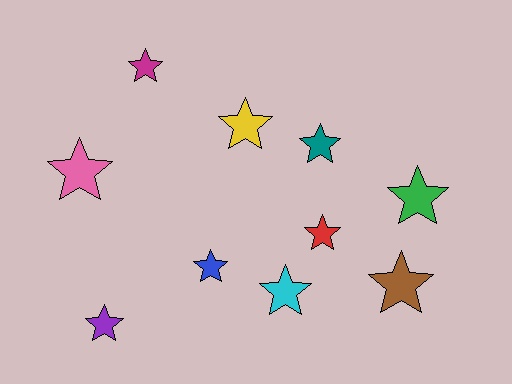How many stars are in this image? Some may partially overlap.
There are 10 stars.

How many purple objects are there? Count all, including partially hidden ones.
There is 1 purple object.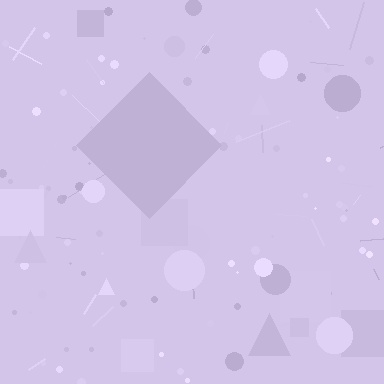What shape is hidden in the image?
A diamond is hidden in the image.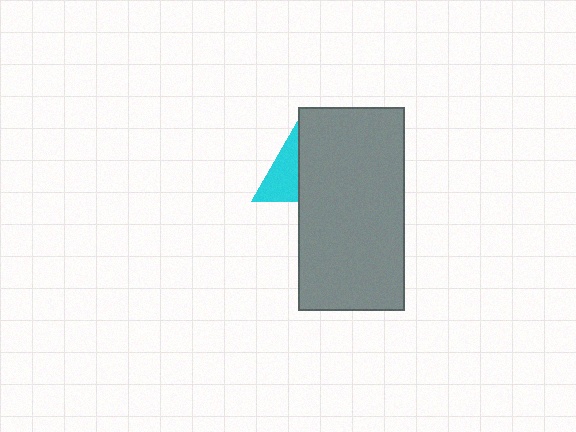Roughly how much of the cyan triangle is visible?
A small part of it is visible (roughly 42%).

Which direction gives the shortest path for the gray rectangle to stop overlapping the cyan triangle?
Moving right gives the shortest separation.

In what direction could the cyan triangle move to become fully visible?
The cyan triangle could move left. That would shift it out from behind the gray rectangle entirely.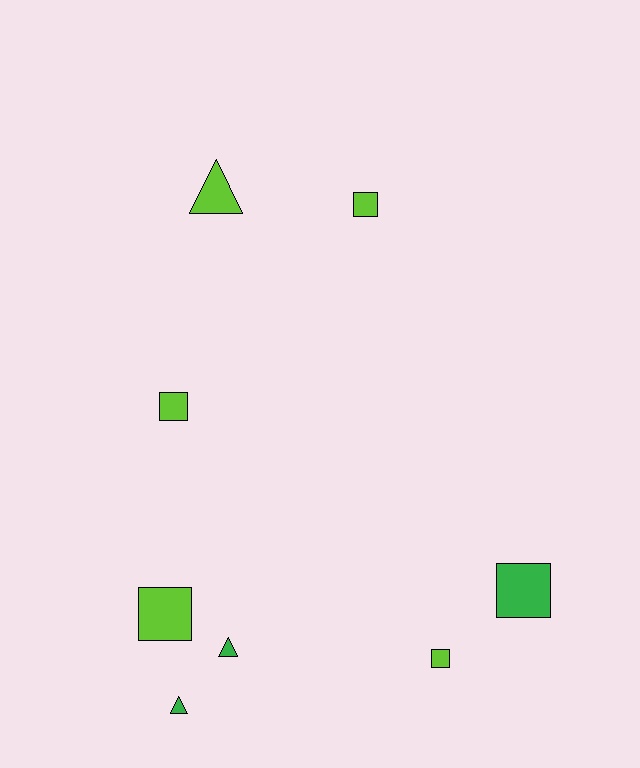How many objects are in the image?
There are 8 objects.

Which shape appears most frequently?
Square, with 5 objects.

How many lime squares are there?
There are 4 lime squares.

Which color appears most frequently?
Lime, with 5 objects.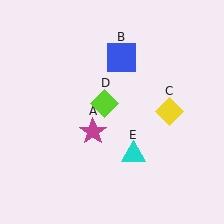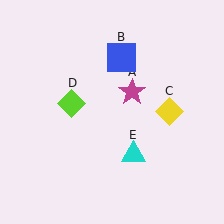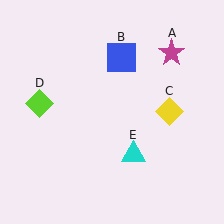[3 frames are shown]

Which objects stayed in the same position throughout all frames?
Blue square (object B) and yellow diamond (object C) and cyan triangle (object E) remained stationary.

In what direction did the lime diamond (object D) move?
The lime diamond (object D) moved left.